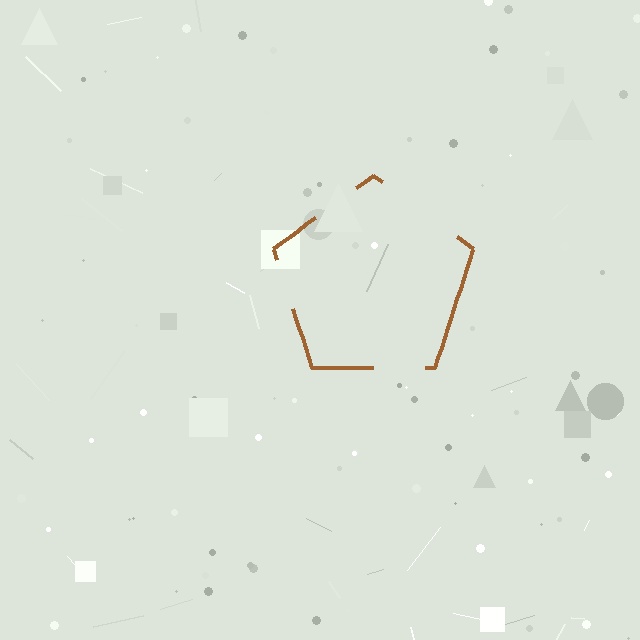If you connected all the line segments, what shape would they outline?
They would outline a pentagon.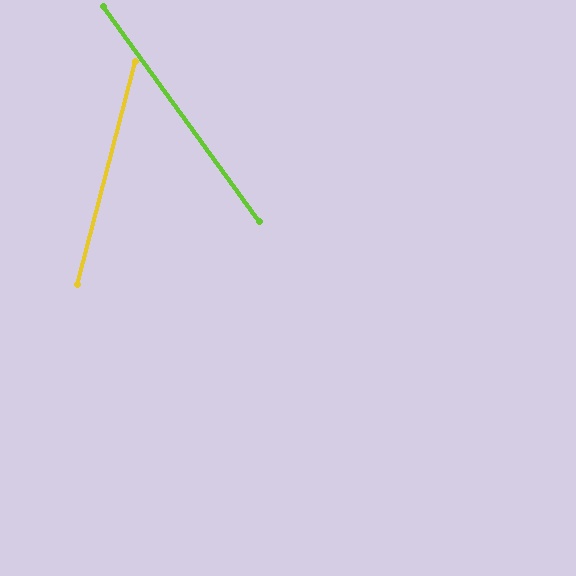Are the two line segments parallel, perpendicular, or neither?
Neither parallel nor perpendicular — they differ by about 51°.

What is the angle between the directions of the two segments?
Approximately 51 degrees.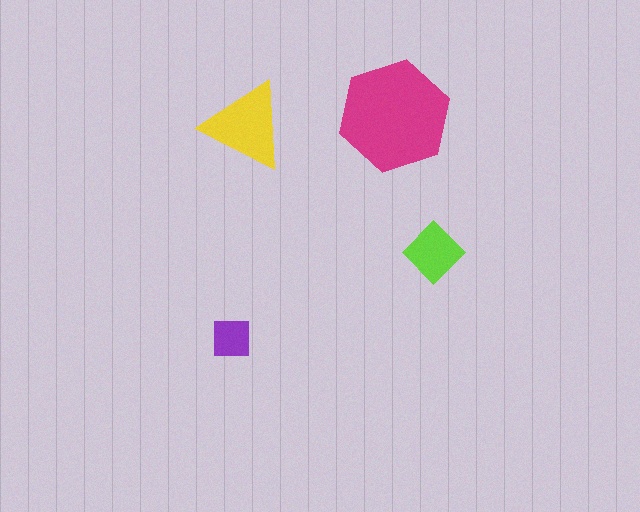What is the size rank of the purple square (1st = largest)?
4th.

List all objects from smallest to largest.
The purple square, the lime diamond, the yellow triangle, the magenta hexagon.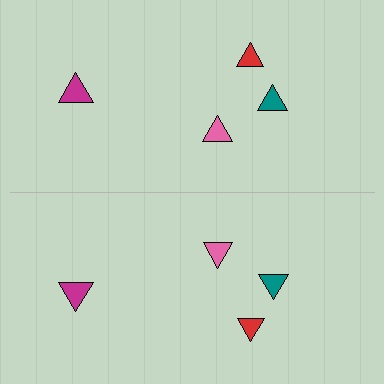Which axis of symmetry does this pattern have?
The pattern has a horizontal axis of symmetry running through the center of the image.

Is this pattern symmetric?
Yes, this pattern has bilateral (reflection) symmetry.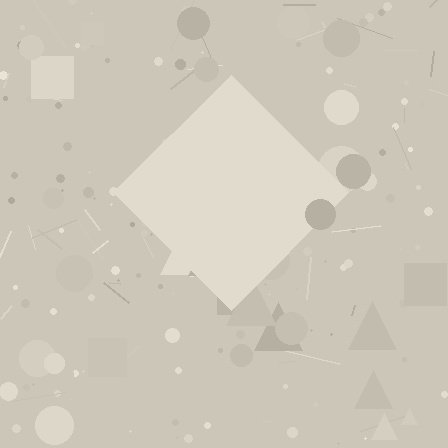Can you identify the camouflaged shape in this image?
The camouflaged shape is a diamond.